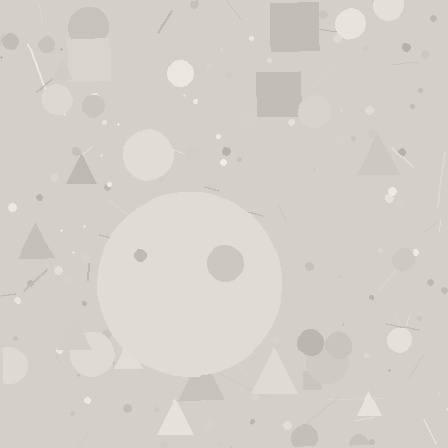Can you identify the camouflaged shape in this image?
The camouflaged shape is a circle.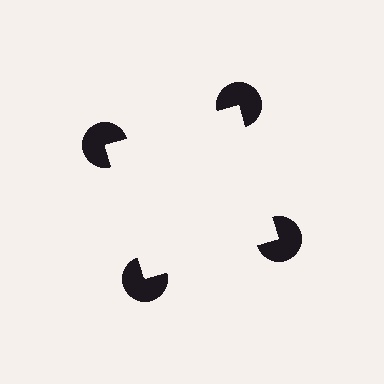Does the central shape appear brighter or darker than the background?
It typically appears slightly brighter than the background, even though no actual brightness change is drawn.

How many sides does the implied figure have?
4 sides.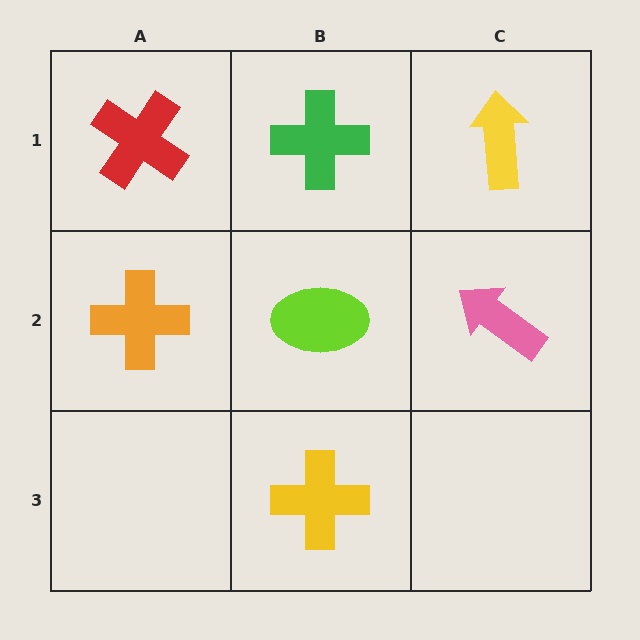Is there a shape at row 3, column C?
No, that cell is empty.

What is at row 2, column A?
An orange cross.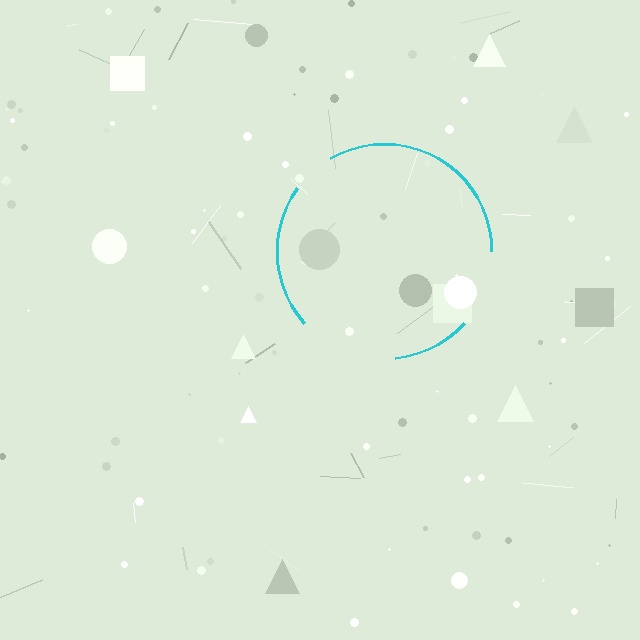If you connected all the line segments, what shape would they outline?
They would outline a circle.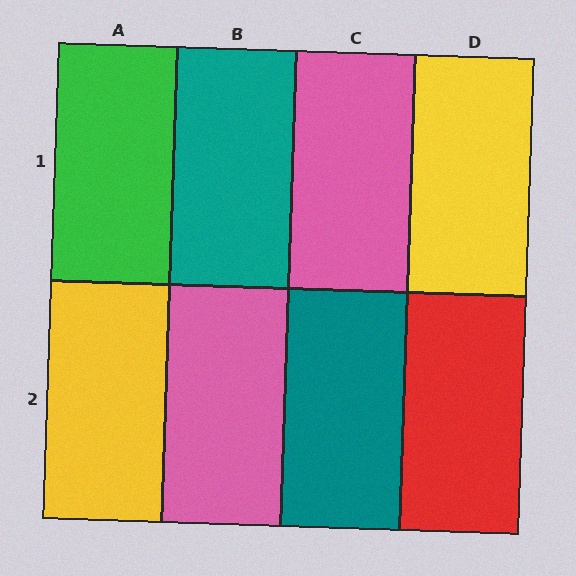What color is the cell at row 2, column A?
Yellow.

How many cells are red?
1 cell is red.